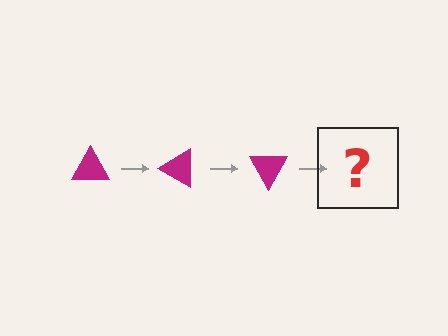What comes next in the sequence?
The next element should be a magenta triangle rotated 90 degrees.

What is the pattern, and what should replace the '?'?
The pattern is that the triangle rotates 30 degrees each step. The '?' should be a magenta triangle rotated 90 degrees.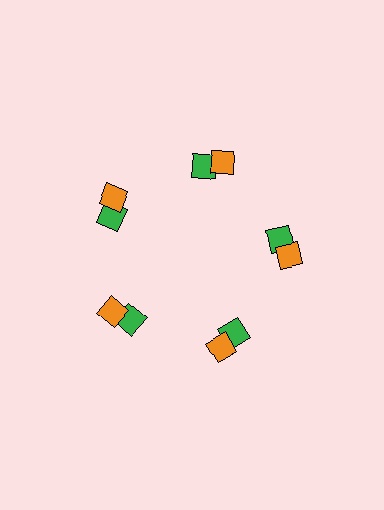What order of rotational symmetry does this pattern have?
This pattern has 5-fold rotational symmetry.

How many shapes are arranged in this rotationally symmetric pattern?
There are 10 shapes, arranged in 5 groups of 2.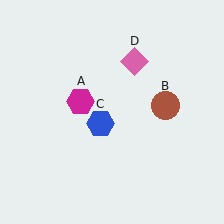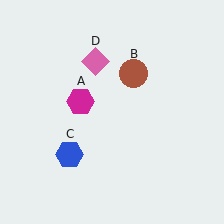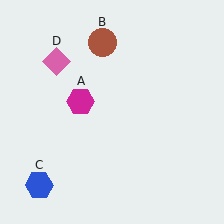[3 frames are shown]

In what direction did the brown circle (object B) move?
The brown circle (object B) moved up and to the left.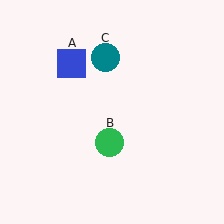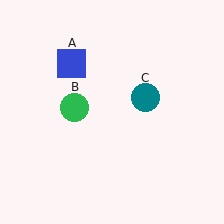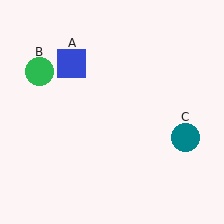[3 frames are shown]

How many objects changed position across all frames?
2 objects changed position: green circle (object B), teal circle (object C).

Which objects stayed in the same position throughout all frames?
Blue square (object A) remained stationary.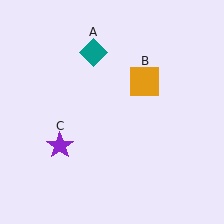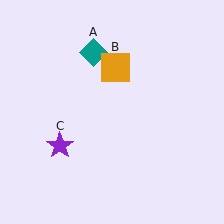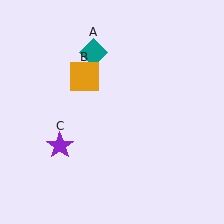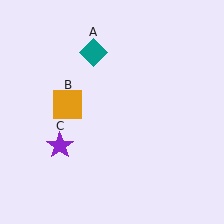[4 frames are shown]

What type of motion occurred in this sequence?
The orange square (object B) rotated counterclockwise around the center of the scene.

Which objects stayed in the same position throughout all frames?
Teal diamond (object A) and purple star (object C) remained stationary.